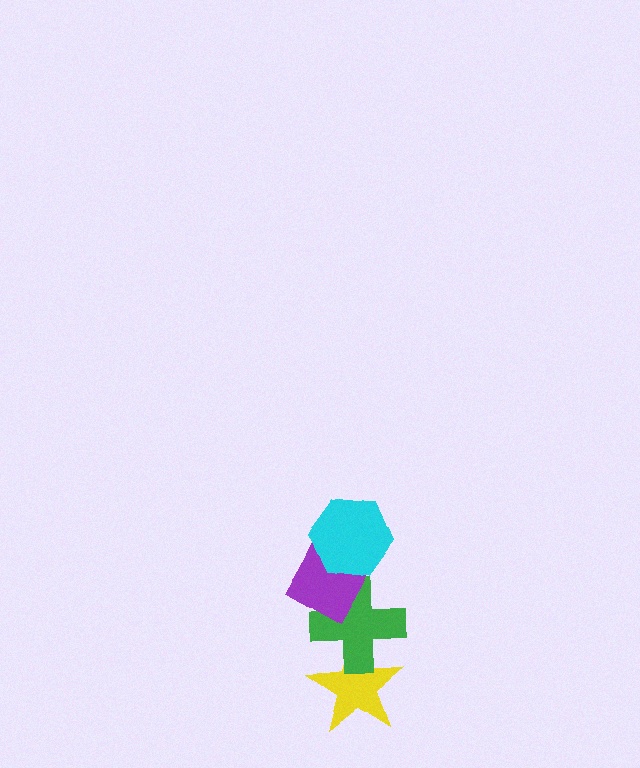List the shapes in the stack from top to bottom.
From top to bottom: the cyan hexagon, the purple diamond, the green cross, the yellow star.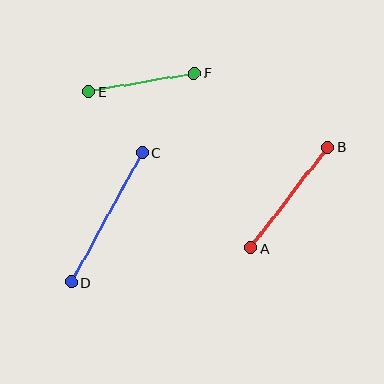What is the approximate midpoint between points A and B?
The midpoint is at approximately (289, 198) pixels.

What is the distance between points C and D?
The distance is approximately 148 pixels.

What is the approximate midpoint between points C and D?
The midpoint is at approximately (107, 217) pixels.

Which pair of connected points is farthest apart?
Points C and D are farthest apart.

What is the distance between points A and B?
The distance is approximately 127 pixels.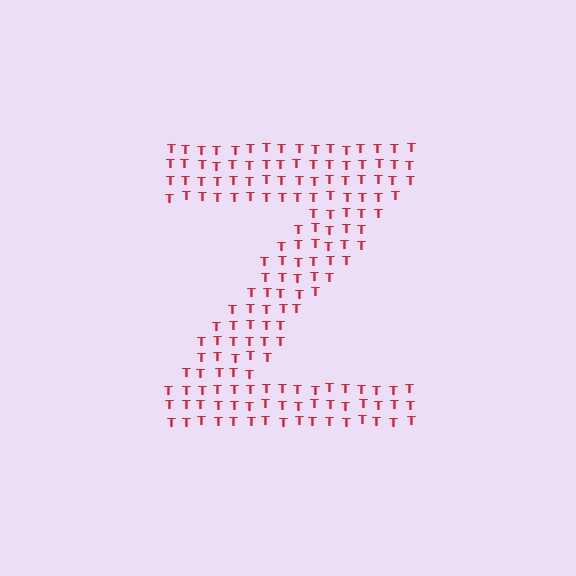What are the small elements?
The small elements are letter T's.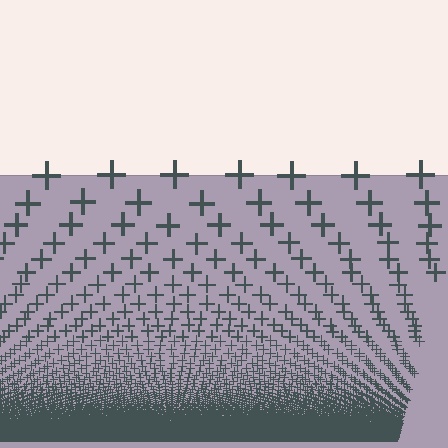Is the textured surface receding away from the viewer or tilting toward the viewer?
The surface appears to tilt toward the viewer. Texture elements get larger and sparser toward the top.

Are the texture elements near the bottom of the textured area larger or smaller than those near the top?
Smaller. The gradient is inverted — elements near the bottom are smaller and denser.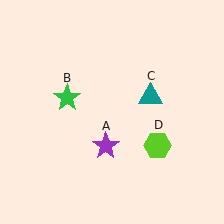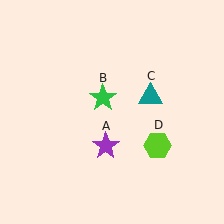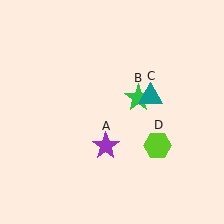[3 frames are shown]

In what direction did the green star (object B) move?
The green star (object B) moved right.